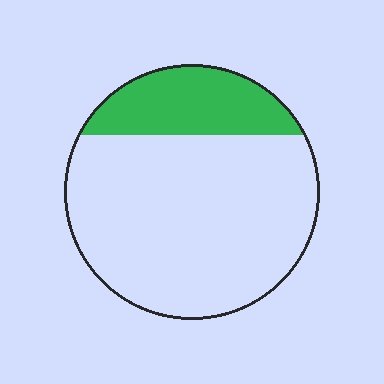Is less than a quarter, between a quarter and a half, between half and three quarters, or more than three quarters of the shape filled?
Less than a quarter.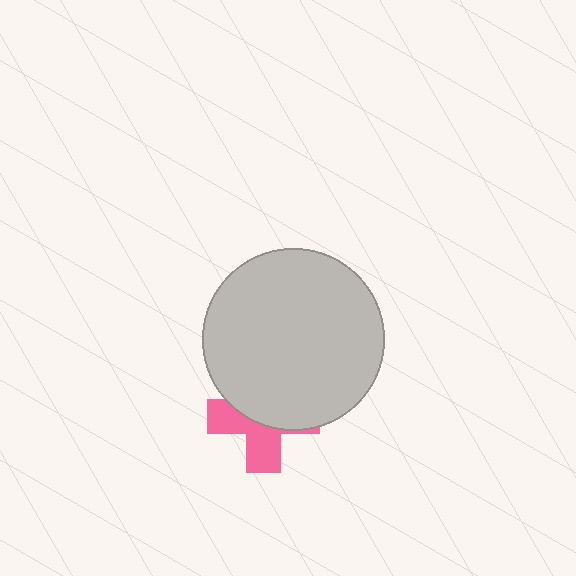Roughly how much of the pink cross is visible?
A small part of it is visible (roughly 44%).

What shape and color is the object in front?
The object in front is a light gray circle.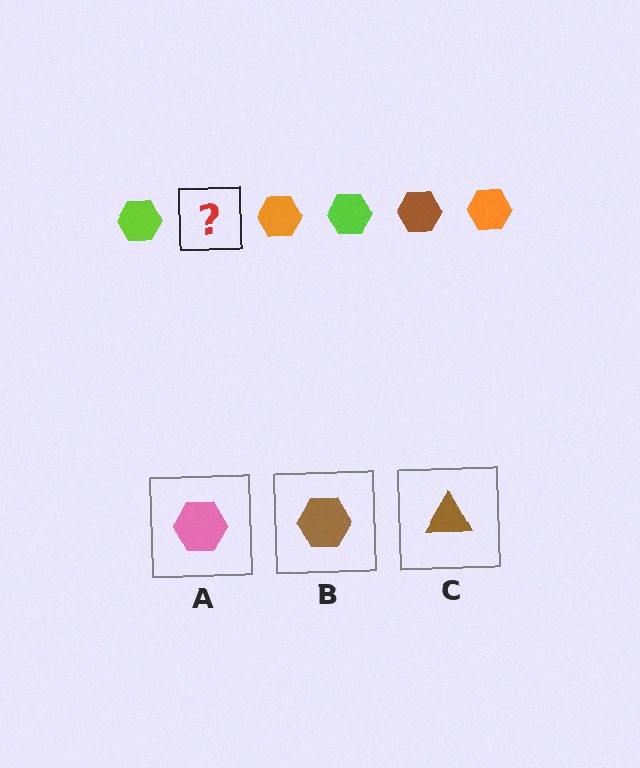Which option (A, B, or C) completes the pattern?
B.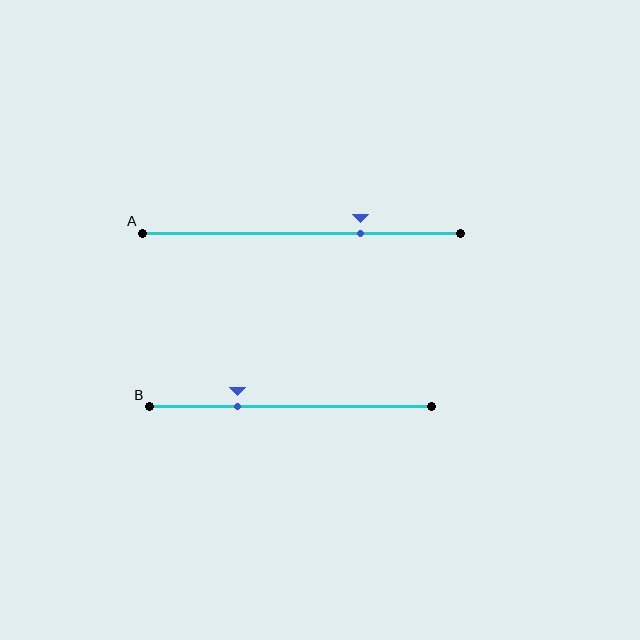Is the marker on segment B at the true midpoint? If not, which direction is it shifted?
No, the marker on segment B is shifted to the left by about 19% of the segment length.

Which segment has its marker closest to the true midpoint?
Segment A has its marker closest to the true midpoint.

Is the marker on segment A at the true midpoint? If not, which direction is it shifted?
No, the marker on segment A is shifted to the right by about 19% of the segment length.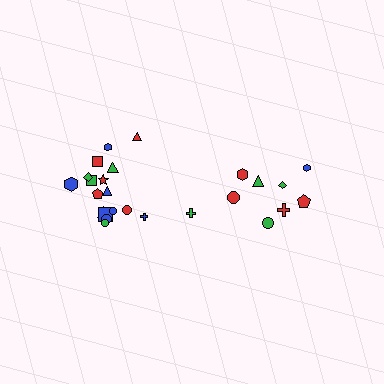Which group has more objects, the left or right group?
The left group.